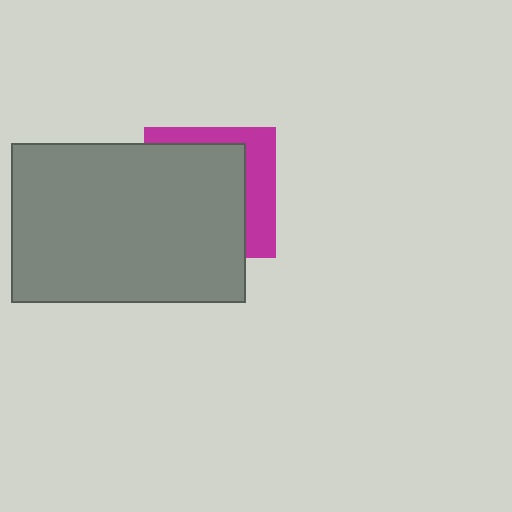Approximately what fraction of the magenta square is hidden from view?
Roughly 68% of the magenta square is hidden behind the gray rectangle.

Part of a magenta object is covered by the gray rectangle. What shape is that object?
It is a square.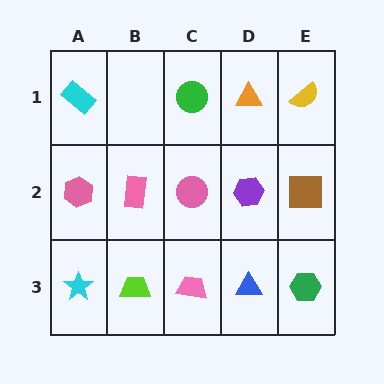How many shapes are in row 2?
5 shapes.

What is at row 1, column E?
A yellow semicircle.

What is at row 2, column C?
A pink circle.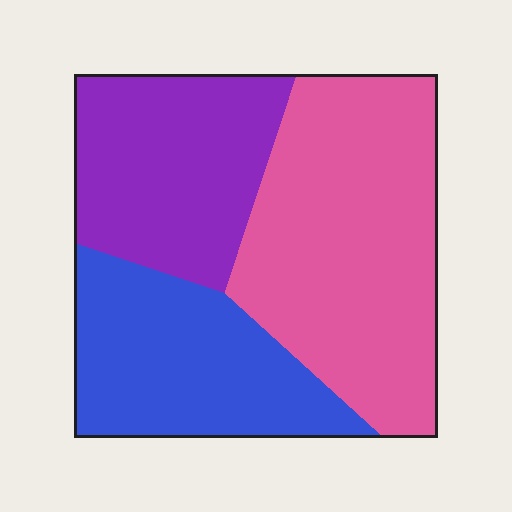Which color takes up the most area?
Pink, at roughly 45%.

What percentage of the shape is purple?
Purple takes up about one quarter (1/4) of the shape.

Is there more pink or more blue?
Pink.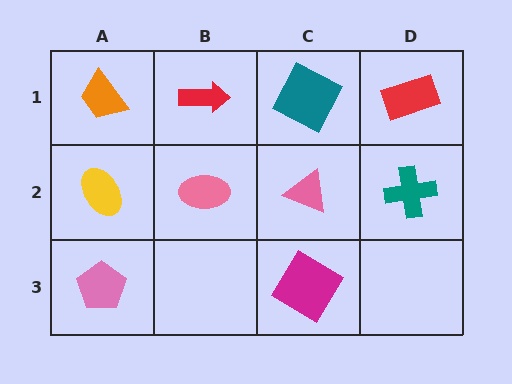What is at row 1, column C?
A teal square.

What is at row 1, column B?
A red arrow.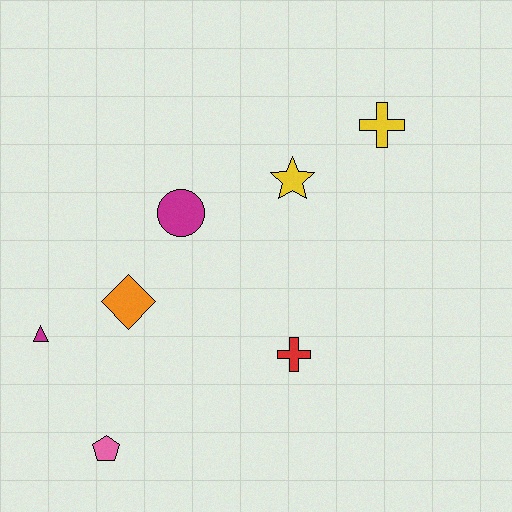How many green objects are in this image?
There are no green objects.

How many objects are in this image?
There are 7 objects.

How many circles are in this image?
There is 1 circle.